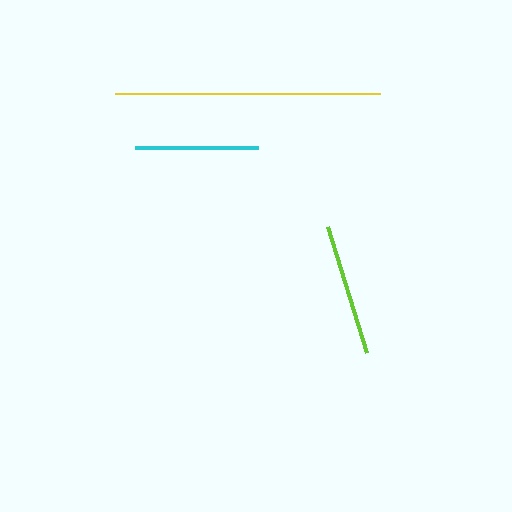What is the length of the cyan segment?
The cyan segment is approximately 124 pixels long.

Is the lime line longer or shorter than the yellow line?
The yellow line is longer than the lime line.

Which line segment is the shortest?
The cyan line is the shortest at approximately 124 pixels.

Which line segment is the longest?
The yellow line is the longest at approximately 265 pixels.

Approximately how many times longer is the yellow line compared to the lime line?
The yellow line is approximately 2.0 times the length of the lime line.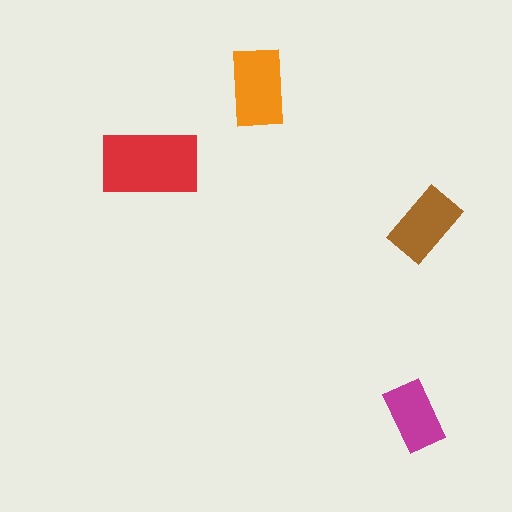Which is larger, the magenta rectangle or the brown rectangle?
The brown one.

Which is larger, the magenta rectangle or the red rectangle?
The red one.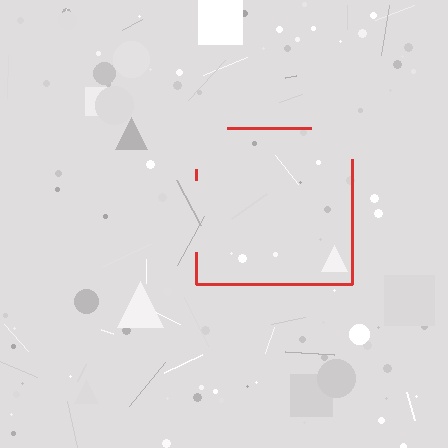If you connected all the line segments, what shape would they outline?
They would outline a square.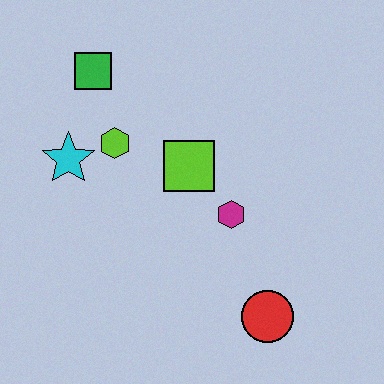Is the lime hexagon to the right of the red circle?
No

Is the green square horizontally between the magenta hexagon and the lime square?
No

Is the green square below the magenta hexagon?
No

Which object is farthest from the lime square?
The red circle is farthest from the lime square.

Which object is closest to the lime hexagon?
The cyan star is closest to the lime hexagon.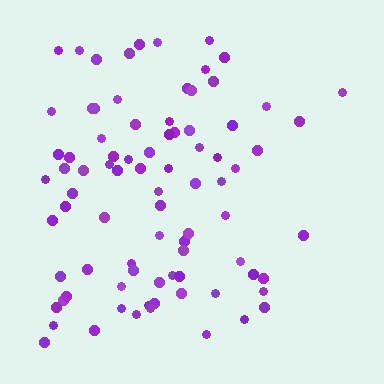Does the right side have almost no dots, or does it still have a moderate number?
Still a moderate number, just noticeably fewer than the left.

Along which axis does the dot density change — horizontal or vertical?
Horizontal.